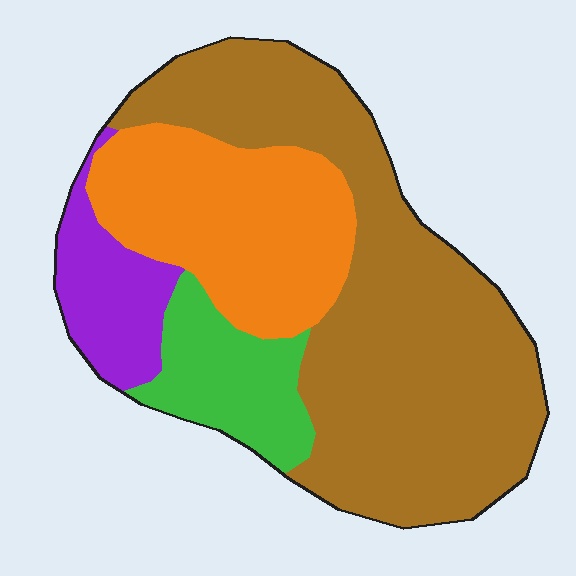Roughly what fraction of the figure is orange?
Orange takes up about one quarter (1/4) of the figure.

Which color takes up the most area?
Brown, at roughly 50%.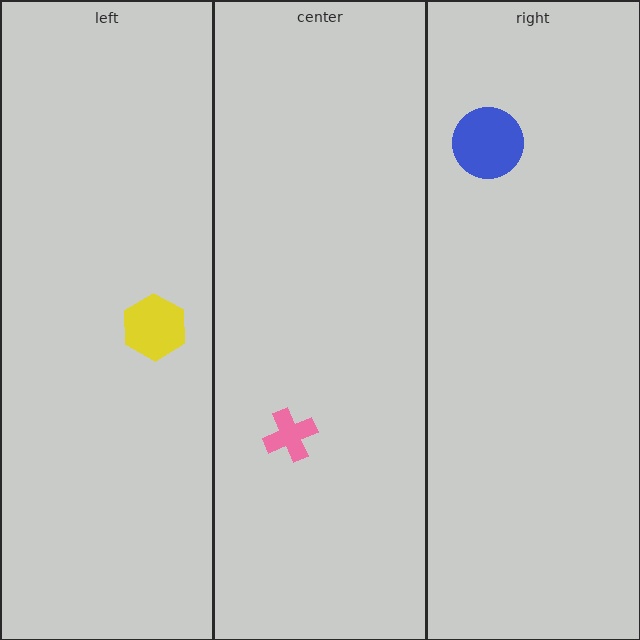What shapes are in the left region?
The yellow hexagon.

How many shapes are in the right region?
1.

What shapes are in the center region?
The pink cross.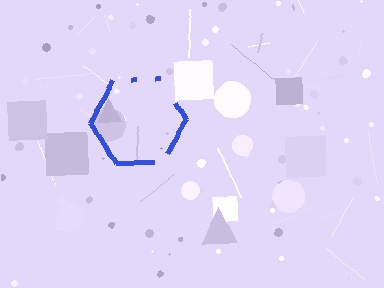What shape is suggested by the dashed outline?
The dashed outline suggests a hexagon.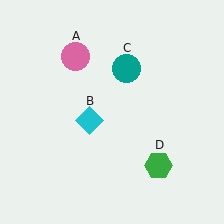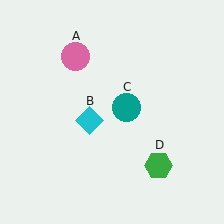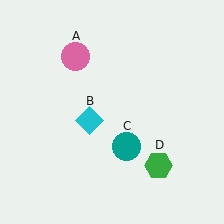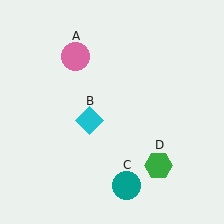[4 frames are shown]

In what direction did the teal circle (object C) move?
The teal circle (object C) moved down.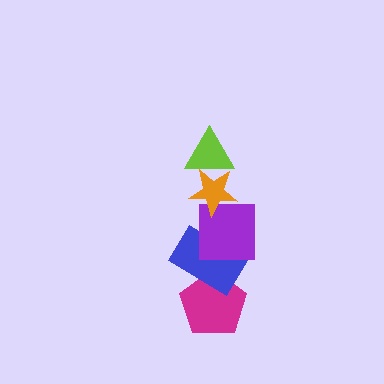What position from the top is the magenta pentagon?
The magenta pentagon is 5th from the top.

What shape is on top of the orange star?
The lime triangle is on top of the orange star.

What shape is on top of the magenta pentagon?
The blue rectangle is on top of the magenta pentagon.